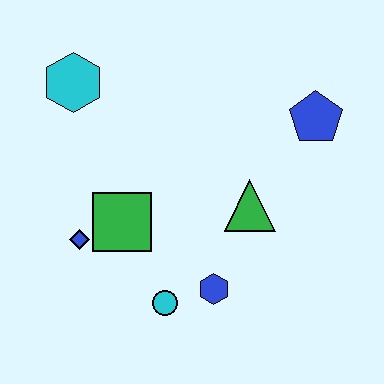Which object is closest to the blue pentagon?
The green triangle is closest to the blue pentagon.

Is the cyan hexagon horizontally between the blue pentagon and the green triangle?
No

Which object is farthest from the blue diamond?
The blue pentagon is farthest from the blue diamond.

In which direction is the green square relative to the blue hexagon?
The green square is to the left of the blue hexagon.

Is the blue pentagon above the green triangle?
Yes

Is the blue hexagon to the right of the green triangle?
No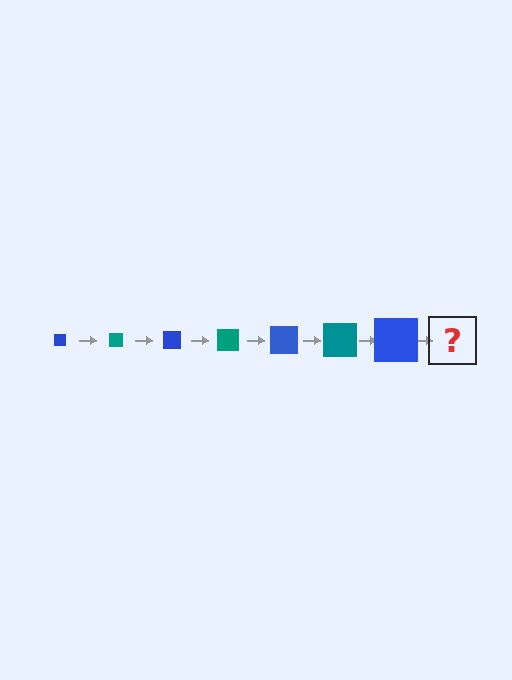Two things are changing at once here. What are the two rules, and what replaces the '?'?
The two rules are that the square grows larger each step and the color cycles through blue and teal. The '?' should be a teal square, larger than the previous one.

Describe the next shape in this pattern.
It should be a teal square, larger than the previous one.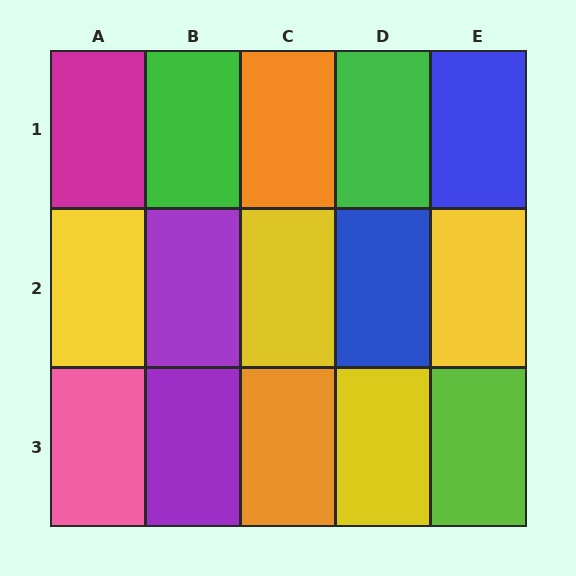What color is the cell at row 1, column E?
Blue.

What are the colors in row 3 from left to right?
Pink, purple, orange, yellow, lime.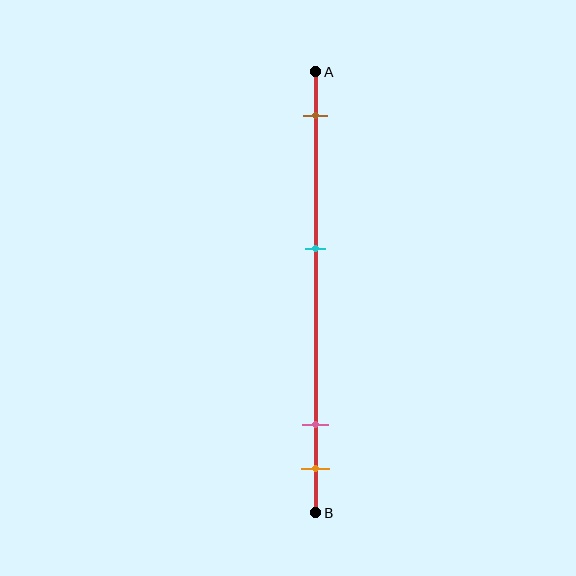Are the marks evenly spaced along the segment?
No, the marks are not evenly spaced.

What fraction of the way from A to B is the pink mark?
The pink mark is approximately 80% (0.8) of the way from A to B.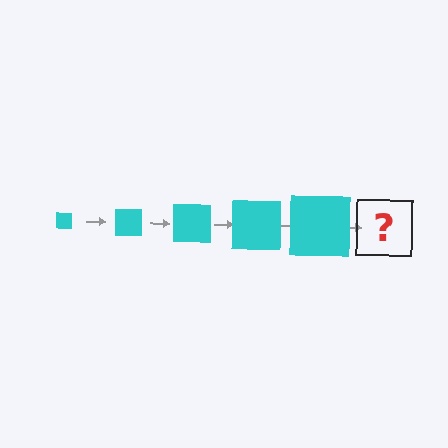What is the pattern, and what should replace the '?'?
The pattern is that the square gets progressively larger each step. The '?' should be a cyan square, larger than the previous one.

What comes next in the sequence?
The next element should be a cyan square, larger than the previous one.